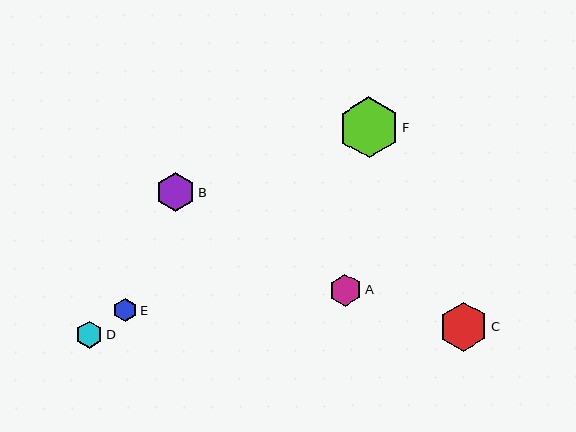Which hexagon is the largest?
Hexagon F is the largest with a size of approximately 61 pixels.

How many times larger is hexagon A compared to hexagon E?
Hexagon A is approximately 1.3 times the size of hexagon E.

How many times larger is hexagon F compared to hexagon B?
Hexagon F is approximately 1.6 times the size of hexagon B.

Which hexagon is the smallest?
Hexagon E is the smallest with a size of approximately 24 pixels.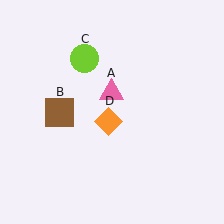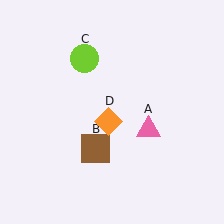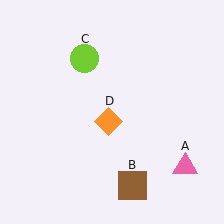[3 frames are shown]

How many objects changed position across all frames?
2 objects changed position: pink triangle (object A), brown square (object B).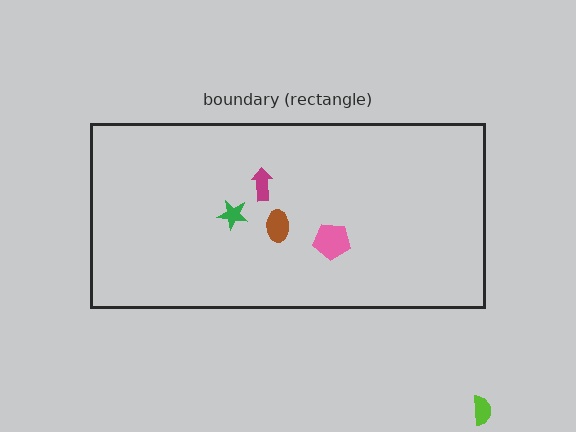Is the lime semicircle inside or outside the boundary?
Outside.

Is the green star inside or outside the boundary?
Inside.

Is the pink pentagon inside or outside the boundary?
Inside.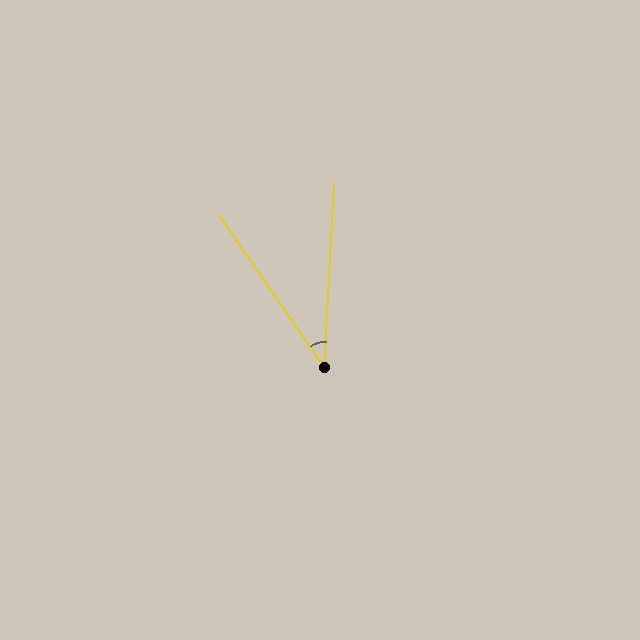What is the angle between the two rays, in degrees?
Approximately 38 degrees.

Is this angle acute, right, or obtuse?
It is acute.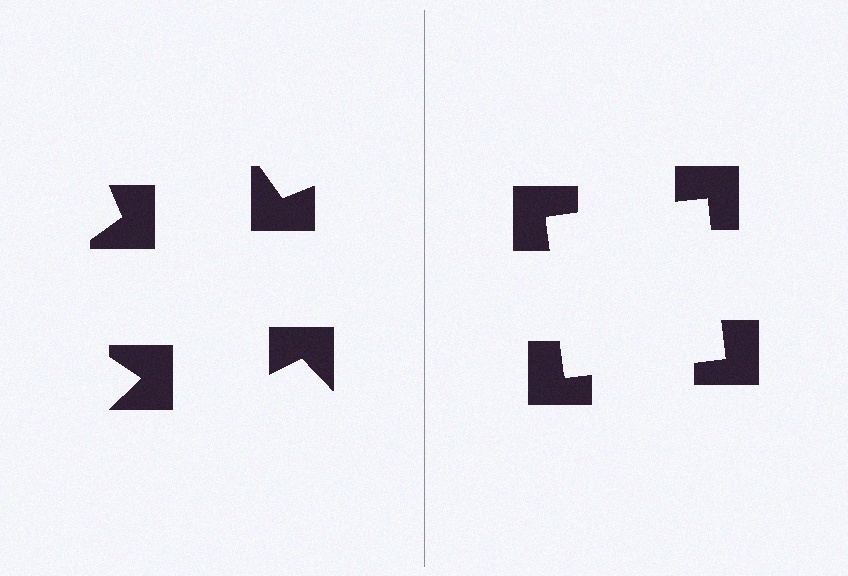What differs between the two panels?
The notched squares are positioned identically on both sides; only the wedge orientations differ. On the right they align to a square; on the left they are misaligned.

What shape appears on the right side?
An illusory square.